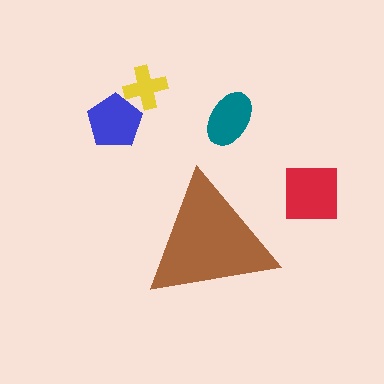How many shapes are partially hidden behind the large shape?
0 shapes are partially hidden.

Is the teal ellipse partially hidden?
No, the teal ellipse is fully visible.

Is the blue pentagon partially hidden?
No, the blue pentagon is fully visible.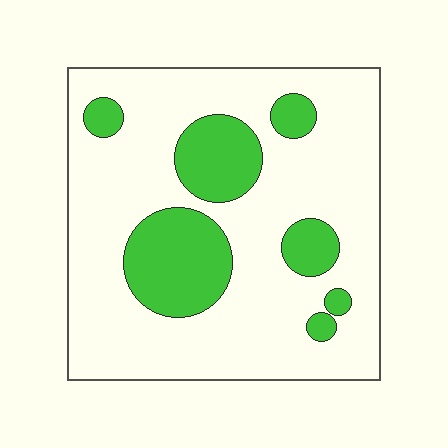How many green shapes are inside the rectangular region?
7.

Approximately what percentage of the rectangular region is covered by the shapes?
Approximately 25%.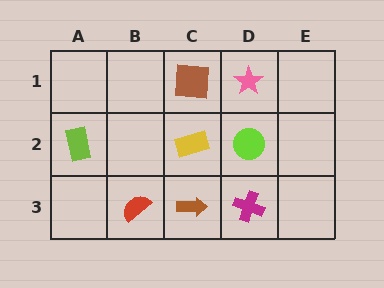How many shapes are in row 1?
2 shapes.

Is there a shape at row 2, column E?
No, that cell is empty.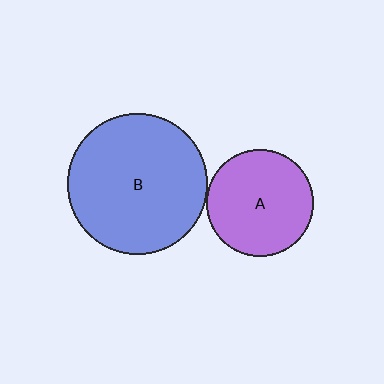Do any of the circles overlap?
No, none of the circles overlap.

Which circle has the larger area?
Circle B (blue).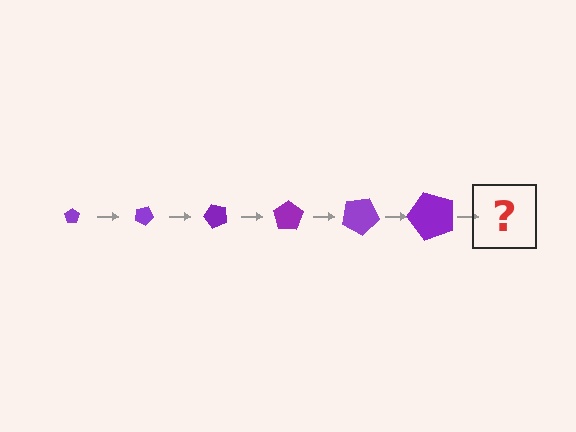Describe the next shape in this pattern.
It should be a pentagon, larger than the previous one and rotated 150 degrees from the start.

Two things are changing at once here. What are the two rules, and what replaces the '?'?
The two rules are that the pentagon grows larger each step and it rotates 25 degrees each step. The '?' should be a pentagon, larger than the previous one and rotated 150 degrees from the start.